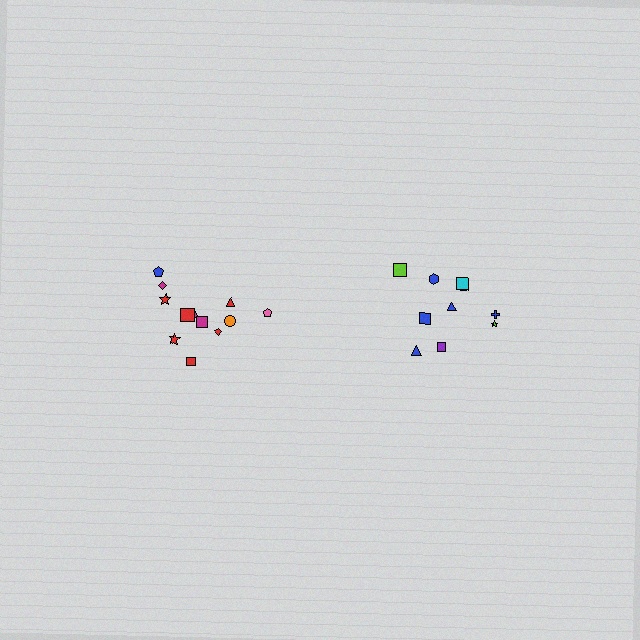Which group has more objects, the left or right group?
The left group.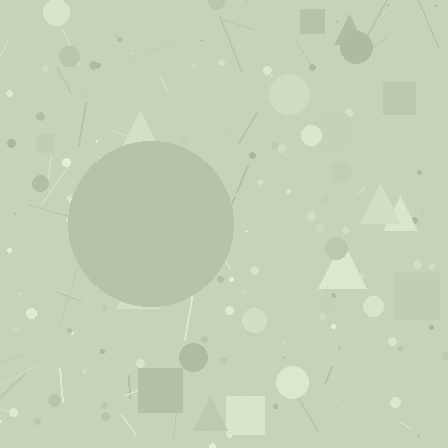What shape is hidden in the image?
A circle is hidden in the image.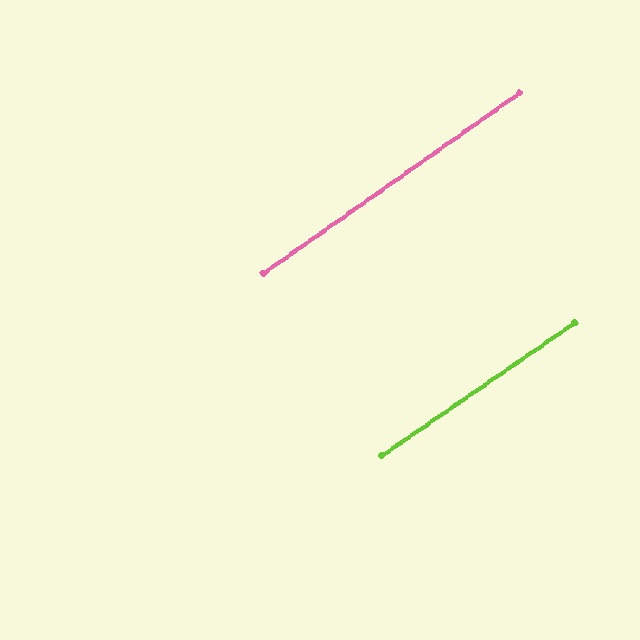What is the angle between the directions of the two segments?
Approximately 1 degree.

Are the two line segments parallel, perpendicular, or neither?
Parallel — their directions differ by only 0.7°.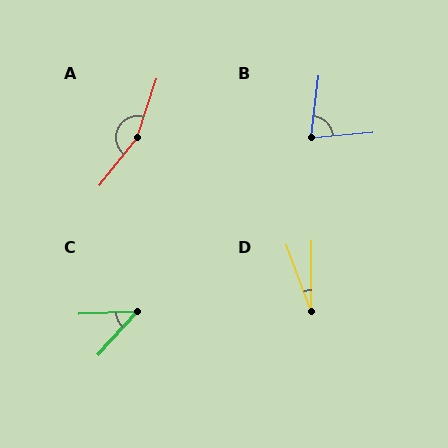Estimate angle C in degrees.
Approximately 46 degrees.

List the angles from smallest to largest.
D (21°), C (46°), B (78°), A (159°).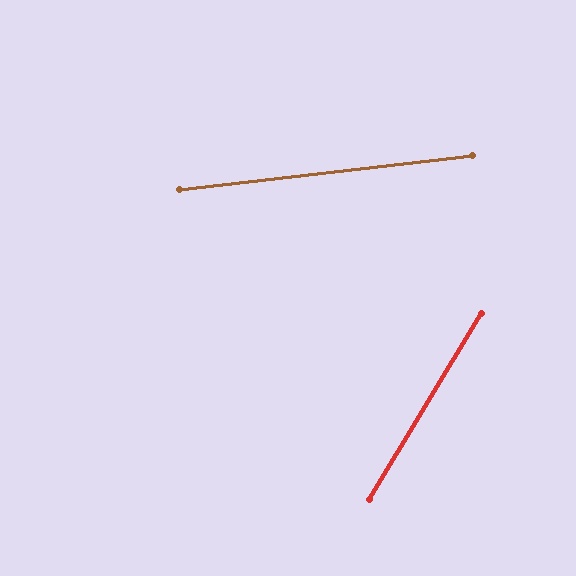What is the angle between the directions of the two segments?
Approximately 52 degrees.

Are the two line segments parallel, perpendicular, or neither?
Neither parallel nor perpendicular — they differ by about 52°.